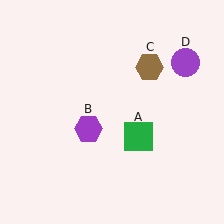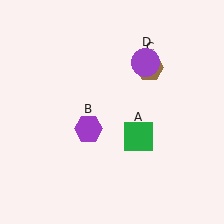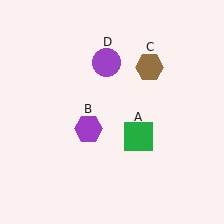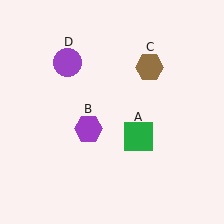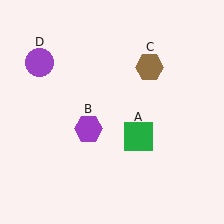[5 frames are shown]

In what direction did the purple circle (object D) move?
The purple circle (object D) moved left.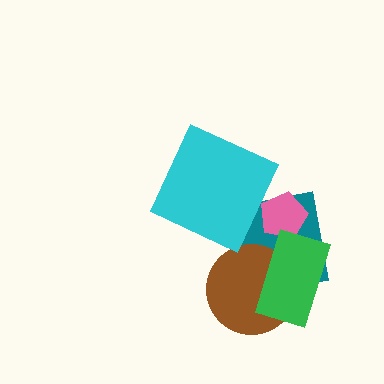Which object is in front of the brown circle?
The green rectangle is in front of the brown circle.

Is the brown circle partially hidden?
Yes, it is partially covered by another shape.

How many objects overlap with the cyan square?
1 object overlaps with the cyan square.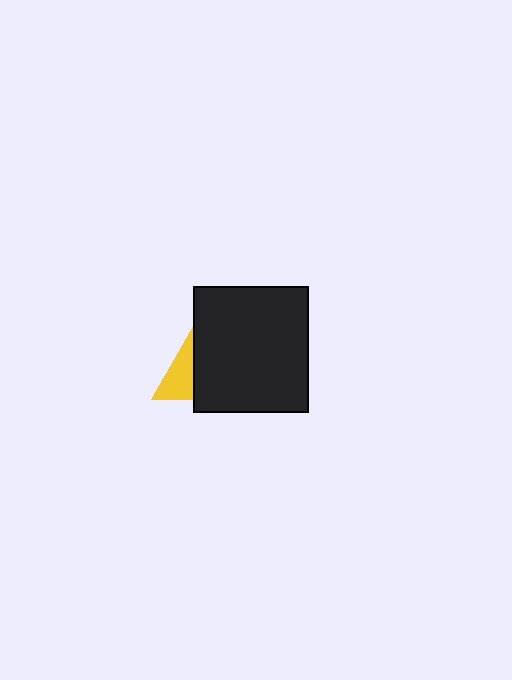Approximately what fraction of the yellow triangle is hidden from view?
Roughly 70% of the yellow triangle is hidden behind the black rectangle.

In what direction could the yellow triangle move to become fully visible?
The yellow triangle could move left. That would shift it out from behind the black rectangle entirely.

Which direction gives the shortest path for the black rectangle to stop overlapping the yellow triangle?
Moving right gives the shortest separation.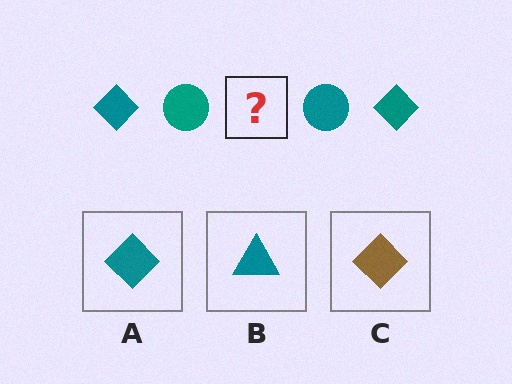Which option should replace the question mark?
Option A.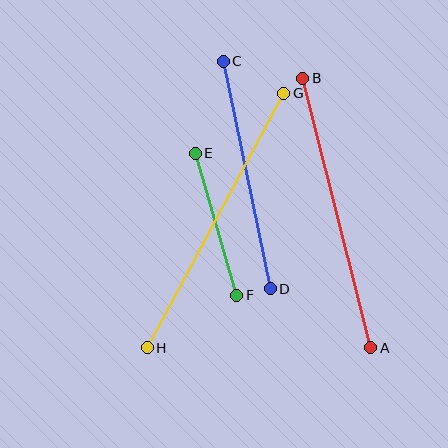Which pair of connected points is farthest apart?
Points G and H are farthest apart.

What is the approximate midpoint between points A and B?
The midpoint is at approximately (337, 213) pixels.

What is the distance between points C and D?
The distance is approximately 232 pixels.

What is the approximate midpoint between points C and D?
The midpoint is at approximately (247, 175) pixels.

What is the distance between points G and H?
The distance is approximately 289 pixels.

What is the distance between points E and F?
The distance is approximately 148 pixels.